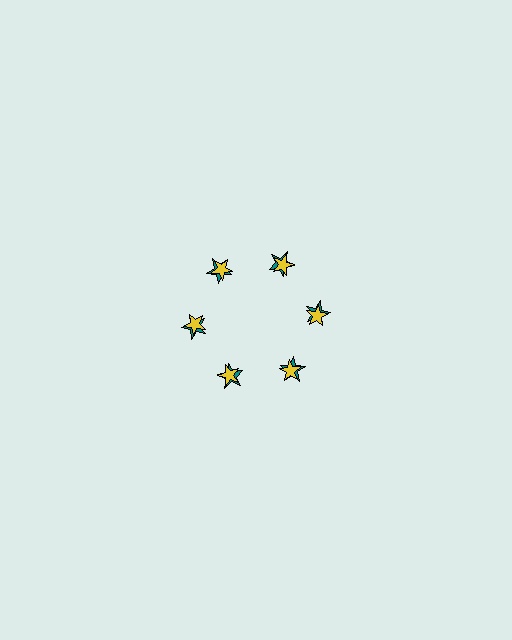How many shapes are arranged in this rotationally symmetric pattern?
There are 12 shapes, arranged in 6 groups of 2.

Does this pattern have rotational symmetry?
Yes, this pattern has 6-fold rotational symmetry. It looks the same after rotating 60 degrees around the center.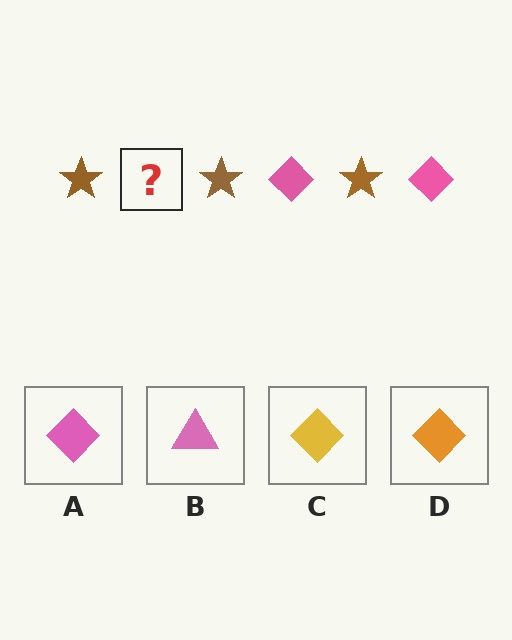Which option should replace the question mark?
Option A.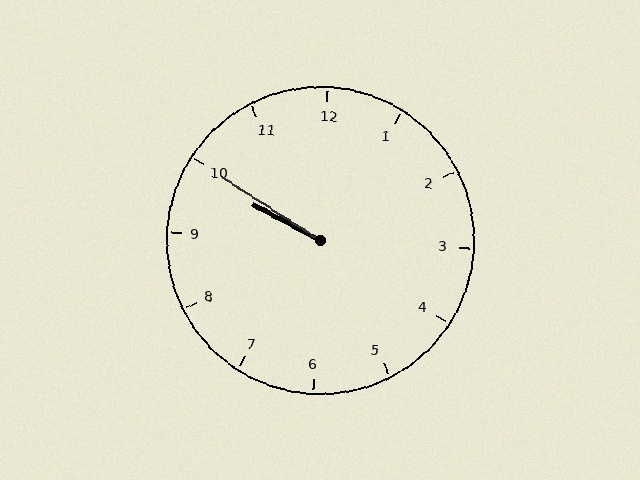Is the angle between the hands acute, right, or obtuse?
It is acute.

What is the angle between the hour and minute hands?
Approximately 5 degrees.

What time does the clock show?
9:50.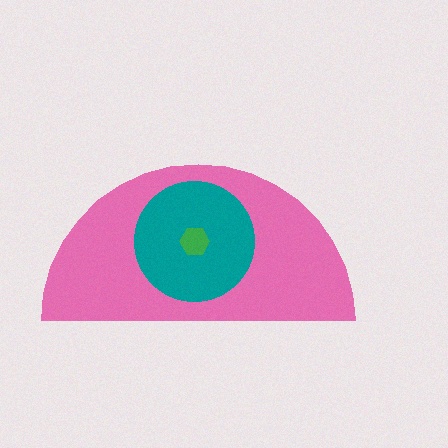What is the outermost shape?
The pink semicircle.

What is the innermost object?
The green hexagon.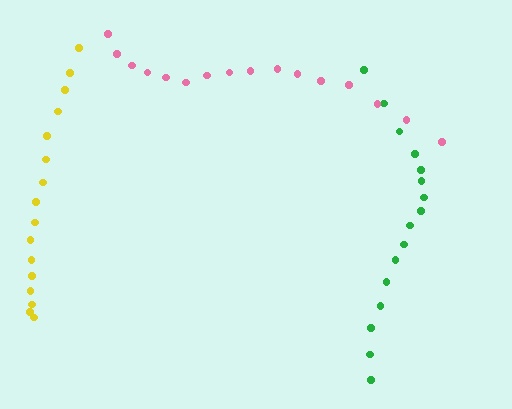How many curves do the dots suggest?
There are 3 distinct paths.